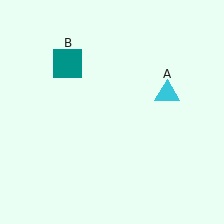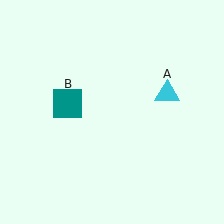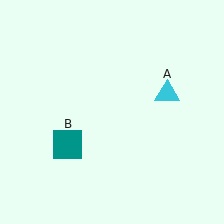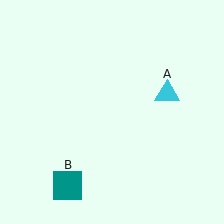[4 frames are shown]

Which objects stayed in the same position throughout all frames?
Cyan triangle (object A) remained stationary.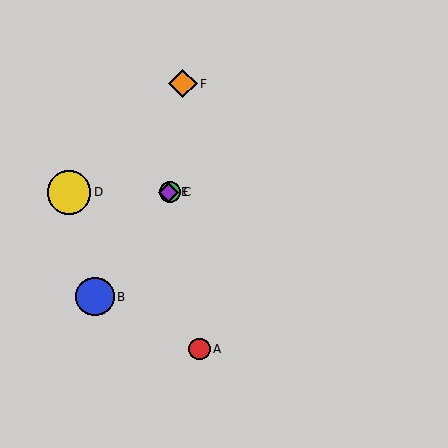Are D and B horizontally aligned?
No, D is at y≈192 and B is at y≈297.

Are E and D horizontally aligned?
Yes, both are at y≈192.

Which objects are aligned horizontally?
Objects C, D, E are aligned horizontally.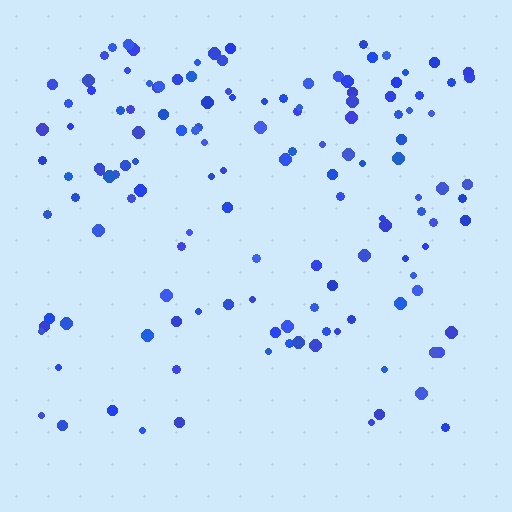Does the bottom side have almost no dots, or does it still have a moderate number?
Still a moderate number, just noticeably fewer than the top.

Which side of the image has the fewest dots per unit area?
The bottom.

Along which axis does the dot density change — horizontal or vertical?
Vertical.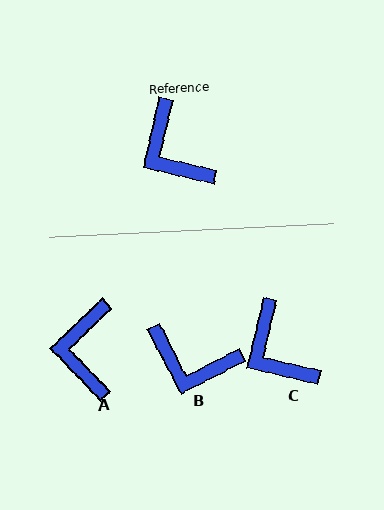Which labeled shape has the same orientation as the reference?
C.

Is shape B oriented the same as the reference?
No, it is off by about 40 degrees.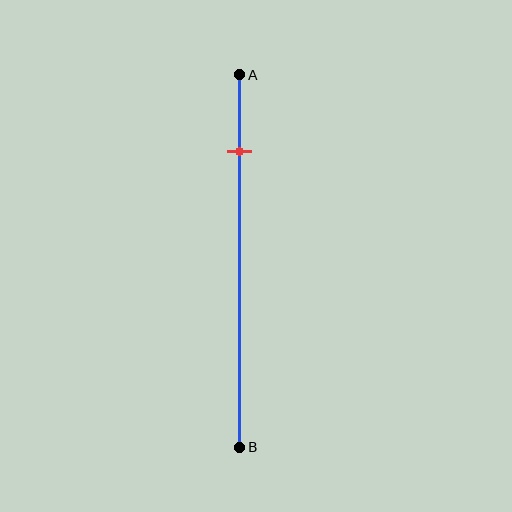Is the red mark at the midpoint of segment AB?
No, the mark is at about 20% from A, not at the 50% midpoint.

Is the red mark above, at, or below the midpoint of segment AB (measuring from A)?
The red mark is above the midpoint of segment AB.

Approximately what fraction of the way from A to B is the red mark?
The red mark is approximately 20% of the way from A to B.